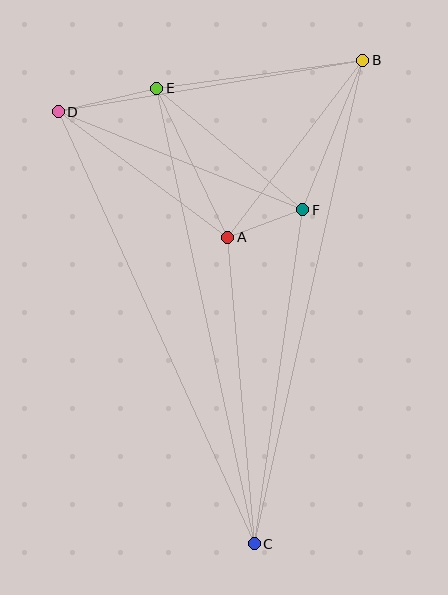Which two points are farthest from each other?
Points B and C are farthest from each other.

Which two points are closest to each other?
Points A and F are closest to each other.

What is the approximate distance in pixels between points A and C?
The distance between A and C is approximately 308 pixels.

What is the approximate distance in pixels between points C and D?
The distance between C and D is approximately 474 pixels.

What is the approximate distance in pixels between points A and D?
The distance between A and D is approximately 211 pixels.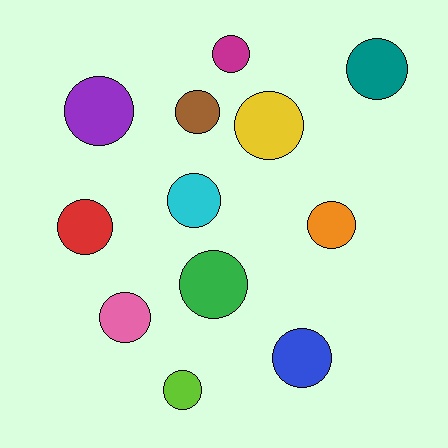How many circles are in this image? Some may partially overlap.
There are 12 circles.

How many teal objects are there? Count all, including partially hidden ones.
There is 1 teal object.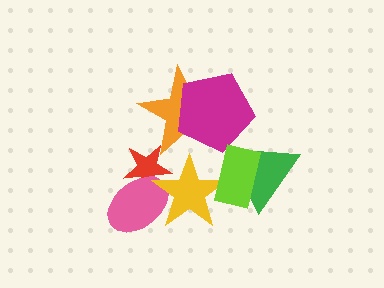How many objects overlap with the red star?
3 objects overlap with the red star.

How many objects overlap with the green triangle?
1 object overlaps with the green triangle.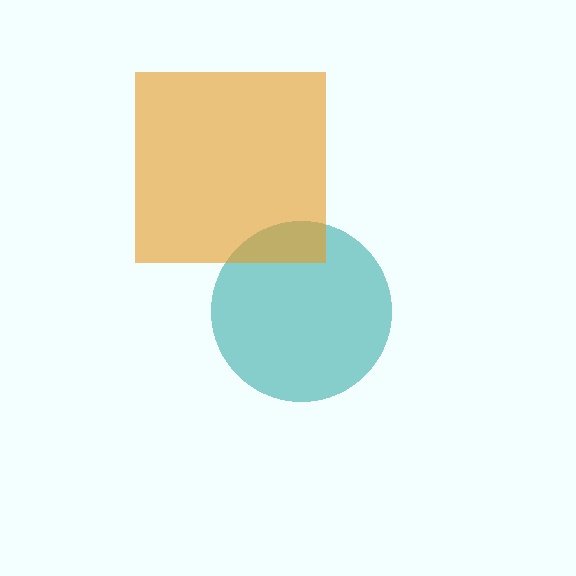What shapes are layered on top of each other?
The layered shapes are: a teal circle, an orange square.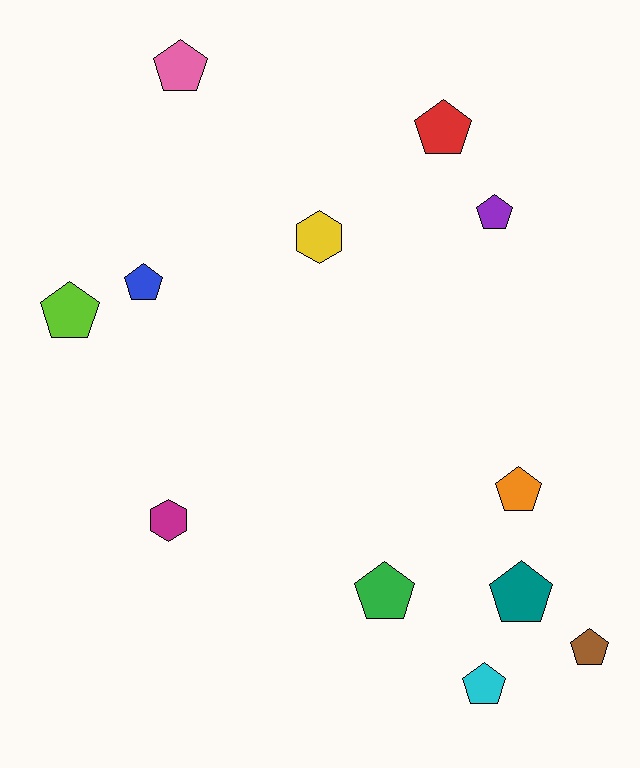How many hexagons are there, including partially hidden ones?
There are 2 hexagons.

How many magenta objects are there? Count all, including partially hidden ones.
There is 1 magenta object.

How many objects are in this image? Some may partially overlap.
There are 12 objects.